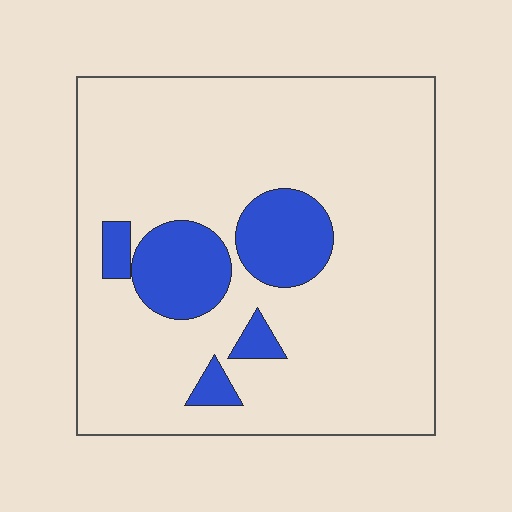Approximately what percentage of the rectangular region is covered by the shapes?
Approximately 15%.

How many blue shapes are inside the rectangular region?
5.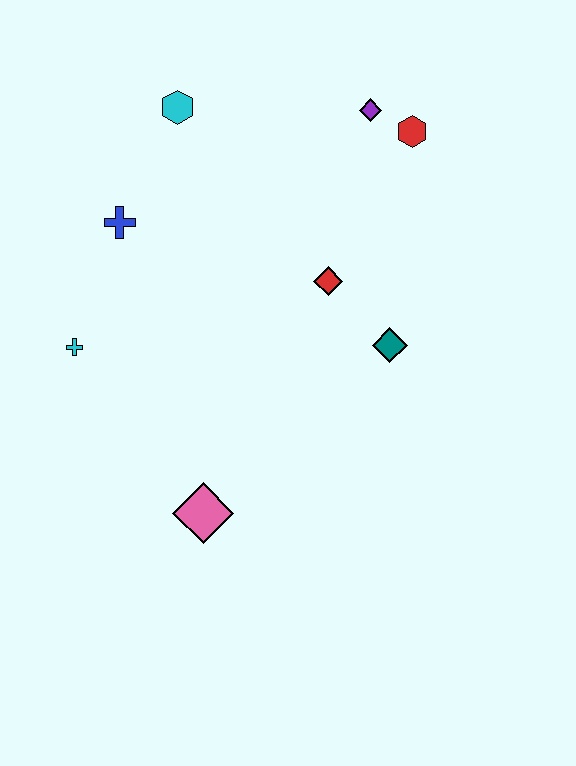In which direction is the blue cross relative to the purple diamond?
The blue cross is to the left of the purple diamond.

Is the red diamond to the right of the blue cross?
Yes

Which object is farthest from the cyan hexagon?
The pink diamond is farthest from the cyan hexagon.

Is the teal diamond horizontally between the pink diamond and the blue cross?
No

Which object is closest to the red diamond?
The teal diamond is closest to the red diamond.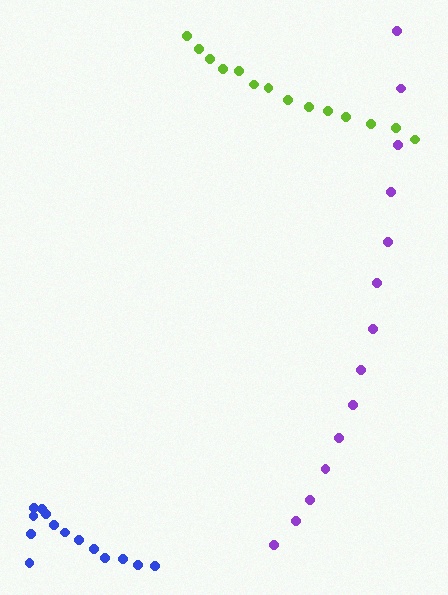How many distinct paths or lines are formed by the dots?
There are 3 distinct paths.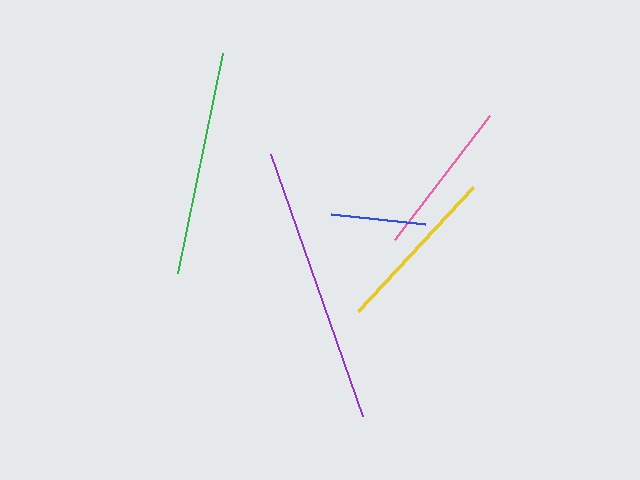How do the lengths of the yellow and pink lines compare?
The yellow and pink lines are approximately the same length.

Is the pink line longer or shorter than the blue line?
The pink line is longer than the blue line.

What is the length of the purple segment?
The purple segment is approximately 278 pixels long.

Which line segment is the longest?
The purple line is the longest at approximately 278 pixels.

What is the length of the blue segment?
The blue segment is approximately 94 pixels long.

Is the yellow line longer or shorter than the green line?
The green line is longer than the yellow line.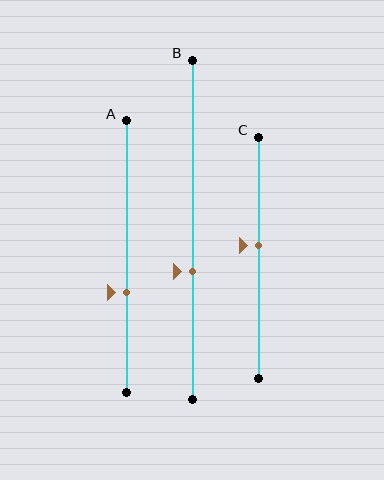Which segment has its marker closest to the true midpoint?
Segment C has its marker closest to the true midpoint.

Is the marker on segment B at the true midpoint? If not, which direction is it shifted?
No, the marker on segment B is shifted downward by about 12% of the segment length.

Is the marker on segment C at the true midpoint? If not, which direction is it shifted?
No, the marker on segment C is shifted upward by about 5% of the segment length.